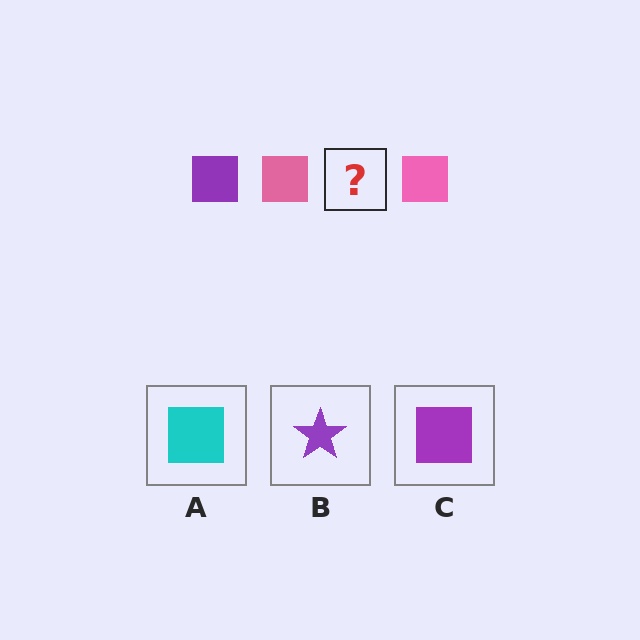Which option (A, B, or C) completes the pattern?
C.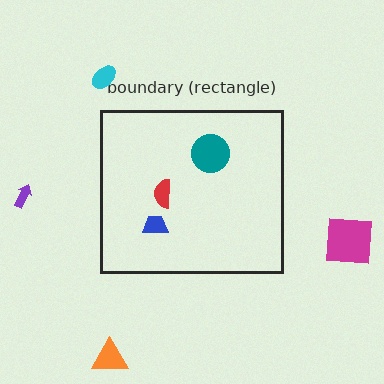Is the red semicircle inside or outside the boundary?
Inside.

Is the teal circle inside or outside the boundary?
Inside.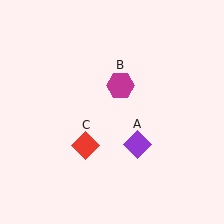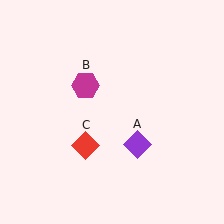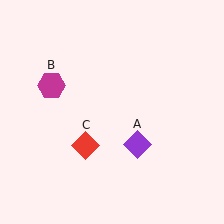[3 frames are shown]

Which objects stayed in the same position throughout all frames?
Purple diamond (object A) and red diamond (object C) remained stationary.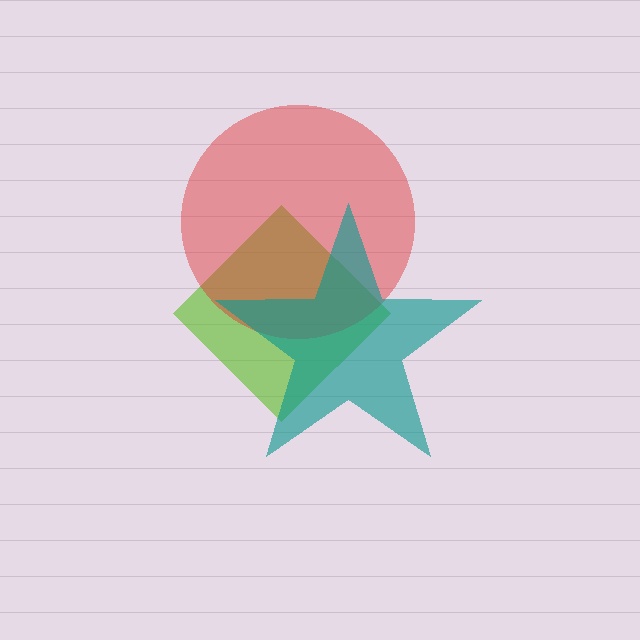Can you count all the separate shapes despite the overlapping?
Yes, there are 3 separate shapes.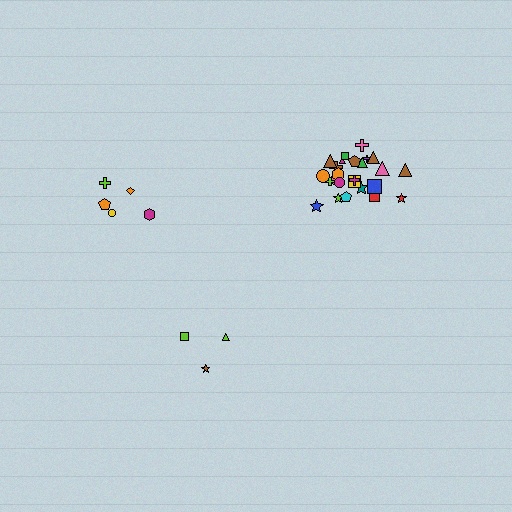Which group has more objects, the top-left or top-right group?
The top-right group.